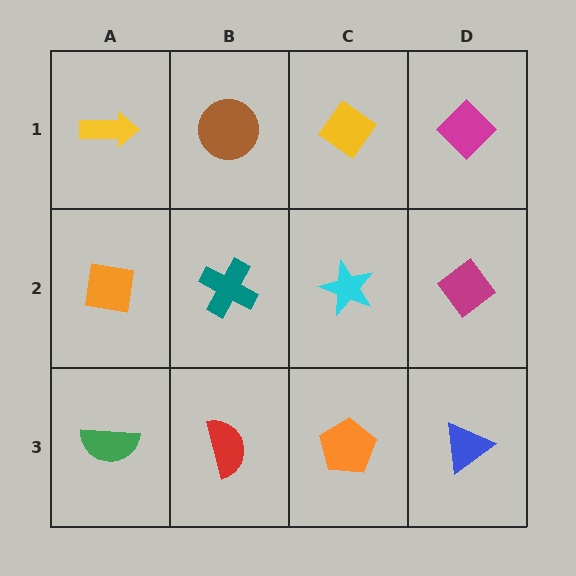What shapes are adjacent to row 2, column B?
A brown circle (row 1, column B), a red semicircle (row 3, column B), an orange square (row 2, column A), a cyan star (row 2, column C).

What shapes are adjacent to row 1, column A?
An orange square (row 2, column A), a brown circle (row 1, column B).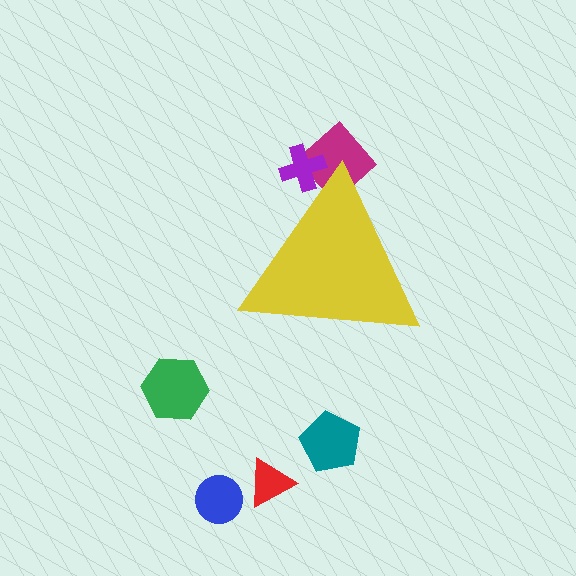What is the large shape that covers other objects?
A yellow triangle.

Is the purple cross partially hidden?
Yes, the purple cross is partially hidden behind the yellow triangle.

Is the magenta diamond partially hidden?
Yes, the magenta diamond is partially hidden behind the yellow triangle.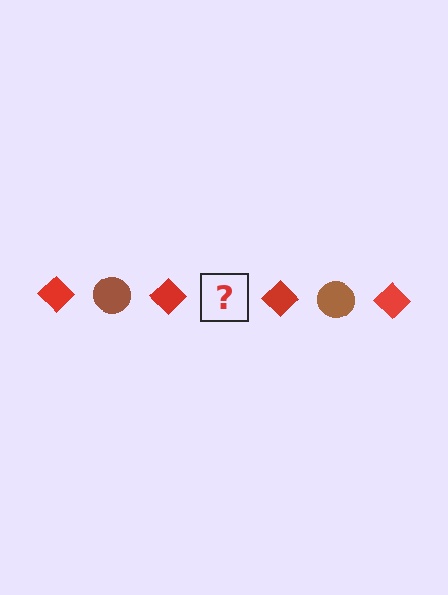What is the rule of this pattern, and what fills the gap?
The rule is that the pattern alternates between red diamond and brown circle. The gap should be filled with a brown circle.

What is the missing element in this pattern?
The missing element is a brown circle.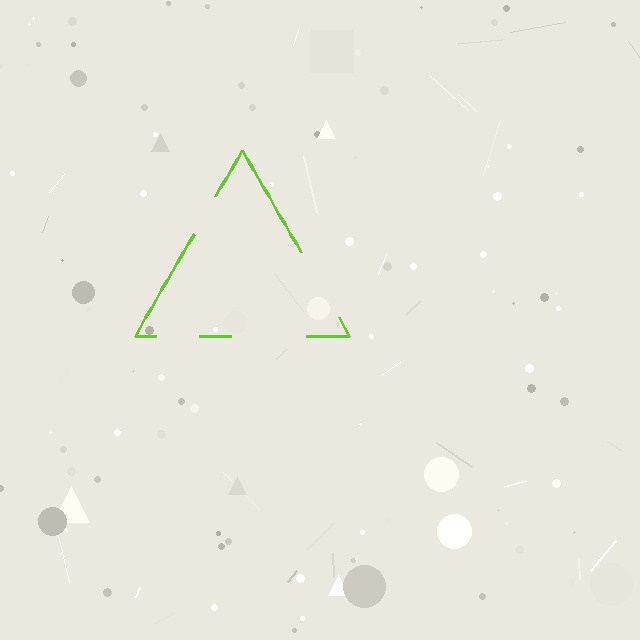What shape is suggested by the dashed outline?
The dashed outline suggests a triangle.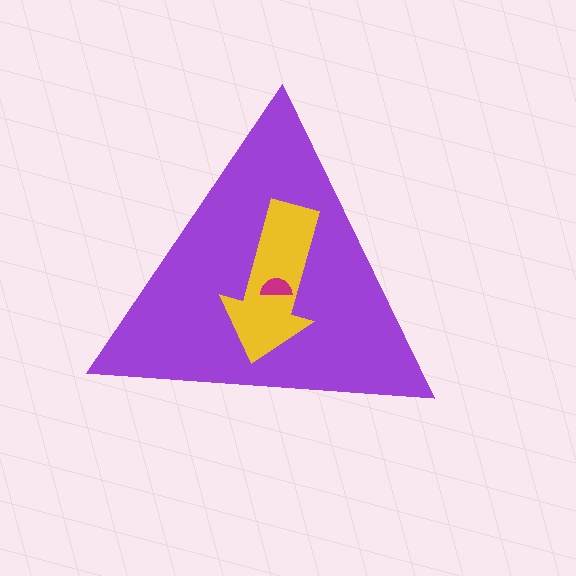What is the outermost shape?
The purple triangle.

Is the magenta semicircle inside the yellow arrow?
Yes.